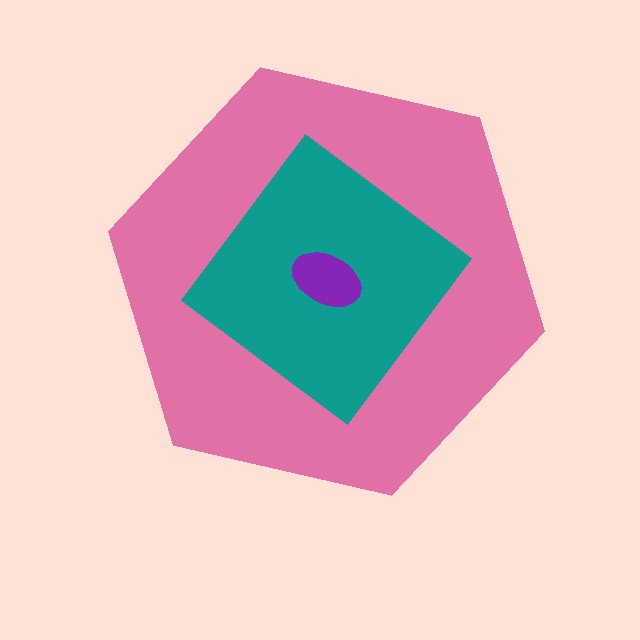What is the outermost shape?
The pink hexagon.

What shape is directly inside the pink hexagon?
The teal diamond.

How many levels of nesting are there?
3.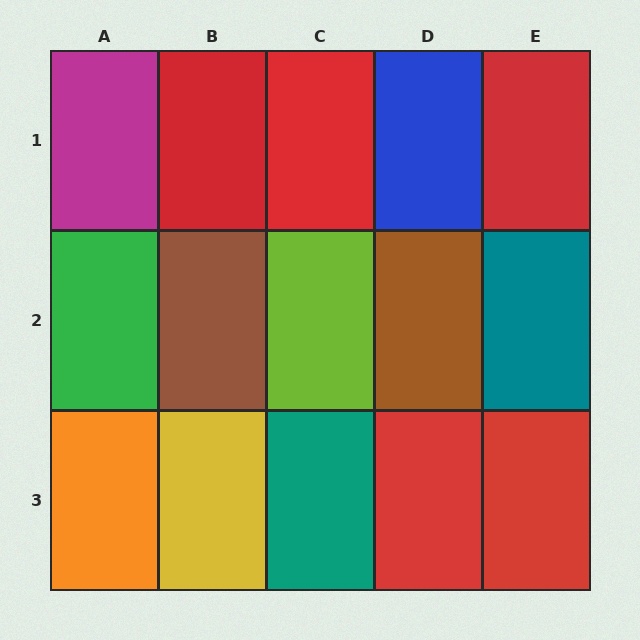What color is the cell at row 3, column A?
Orange.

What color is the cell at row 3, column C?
Teal.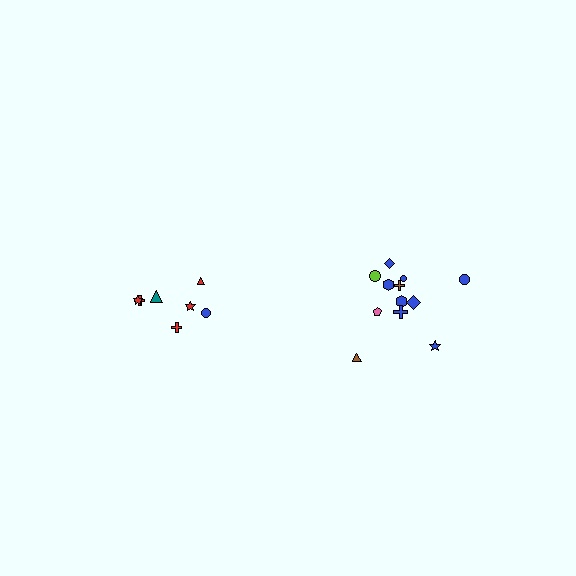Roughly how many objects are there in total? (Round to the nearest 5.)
Roughly 20 objects in total.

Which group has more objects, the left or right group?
The right group.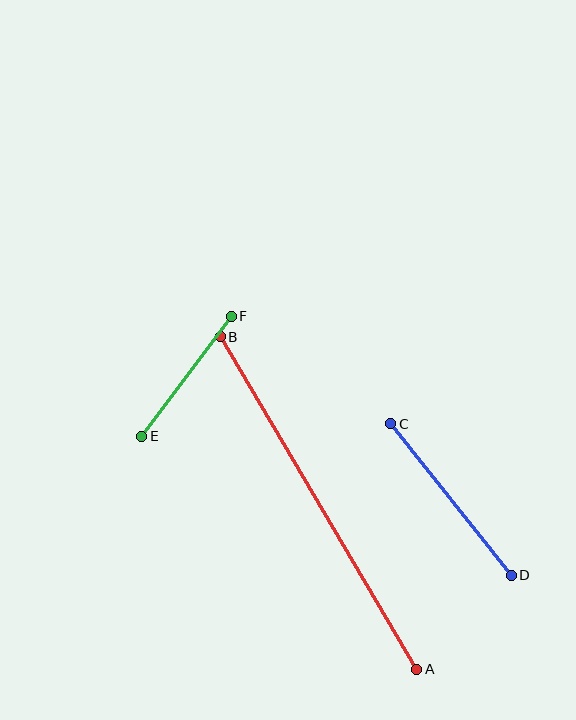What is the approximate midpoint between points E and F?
The midpoint is at approximately (186, 376) pixels.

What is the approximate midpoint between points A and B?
The midpoint is at approximately (318, 503) pixels.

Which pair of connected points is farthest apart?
Points A and B are farthest apart.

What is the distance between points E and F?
The distance is approximately 149 pixels.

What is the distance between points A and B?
The distance is approximately 386 pixels.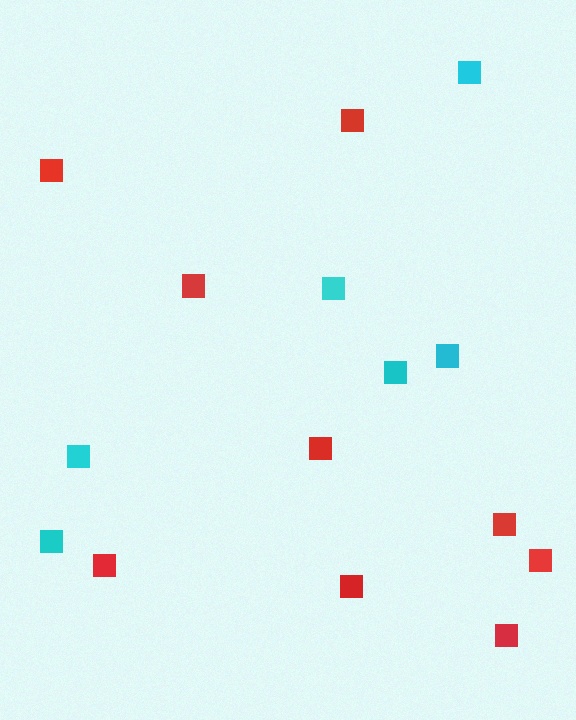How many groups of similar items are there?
There are 2 groups: one group of red squares (9) and one group of cyan squares (6).